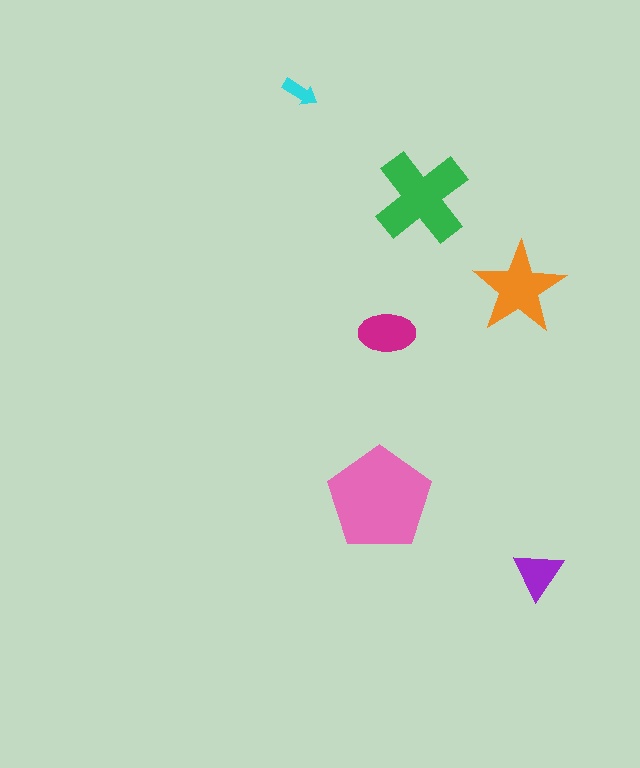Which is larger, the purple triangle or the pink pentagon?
The pink pentagon.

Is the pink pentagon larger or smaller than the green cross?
Larger.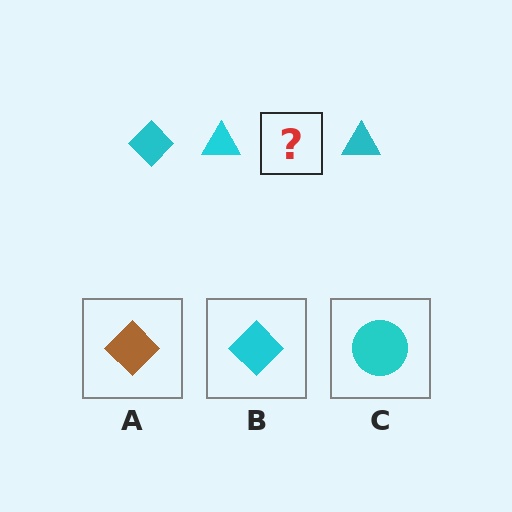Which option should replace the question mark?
Option B.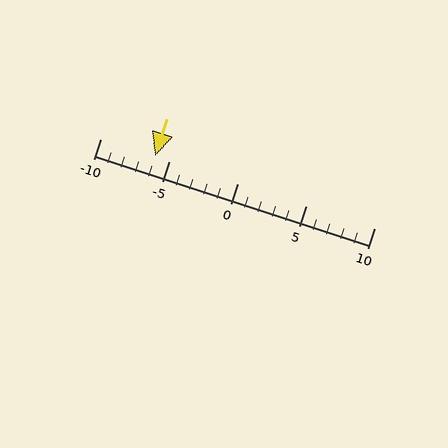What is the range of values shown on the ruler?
The ruler shows values from -10 to 10.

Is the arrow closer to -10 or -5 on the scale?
The arrow is closer to -5.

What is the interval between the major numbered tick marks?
The major tick marks are spaced 5 units apart.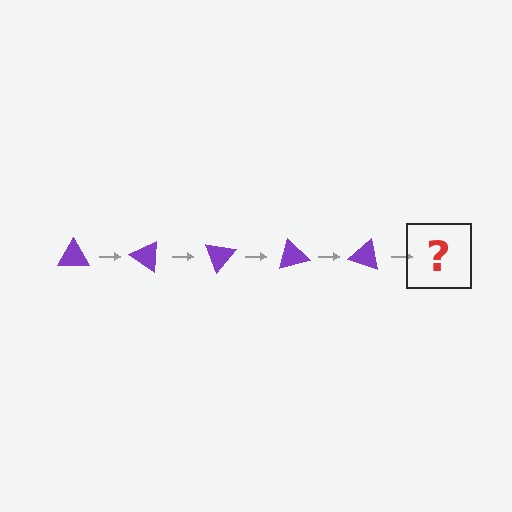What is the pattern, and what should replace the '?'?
The pattern is that the triangle rotates 35 degrees each step. The '?' should be a purple triangle rotated 175 degrees.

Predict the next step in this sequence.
The next step is a purple triangle rotated 175 degrees.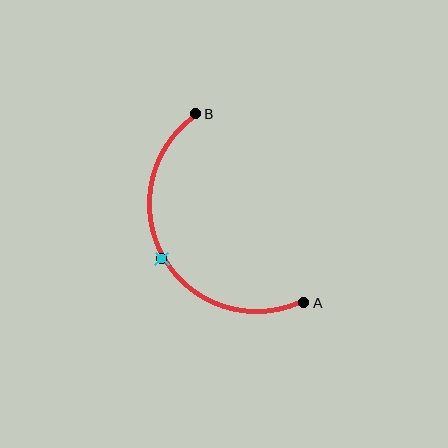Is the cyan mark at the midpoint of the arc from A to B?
Yes. The cyan mark lies on the arc at equal arc-length from both A and B — it is the arc midpoint.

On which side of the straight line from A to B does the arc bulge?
The arc bulges to the left of the straight line connecting A and B.